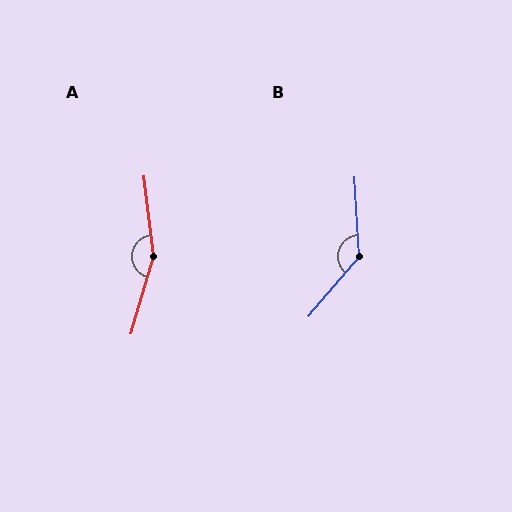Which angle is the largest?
A, at approximately 157 degrees.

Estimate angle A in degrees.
Approximately 157 degrees.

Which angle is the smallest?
B, at approximately 137 degrees.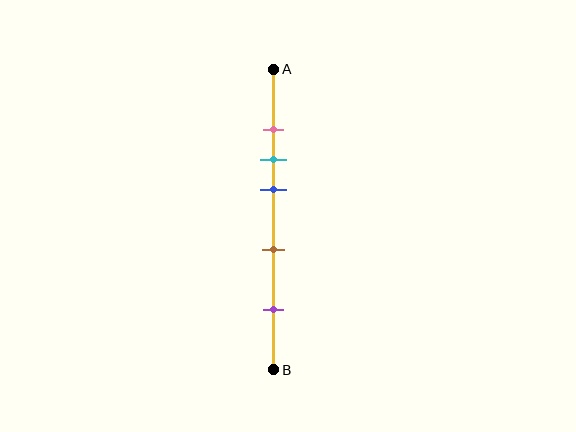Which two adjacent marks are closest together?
The pink and cyan marks are the closest adjacent pair.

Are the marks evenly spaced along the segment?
No, the marks are not evenly spaced.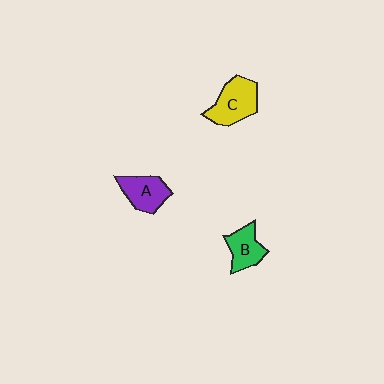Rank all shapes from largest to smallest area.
From largest to smallest: C (yellow), A (purple), B (green).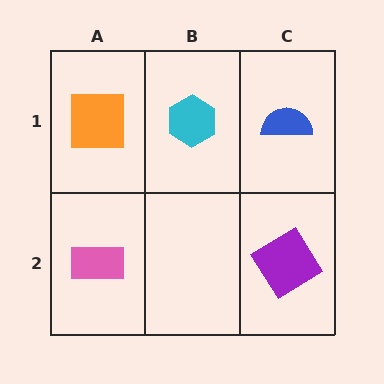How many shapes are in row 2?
2 shapes.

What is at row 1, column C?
A blue semicircle.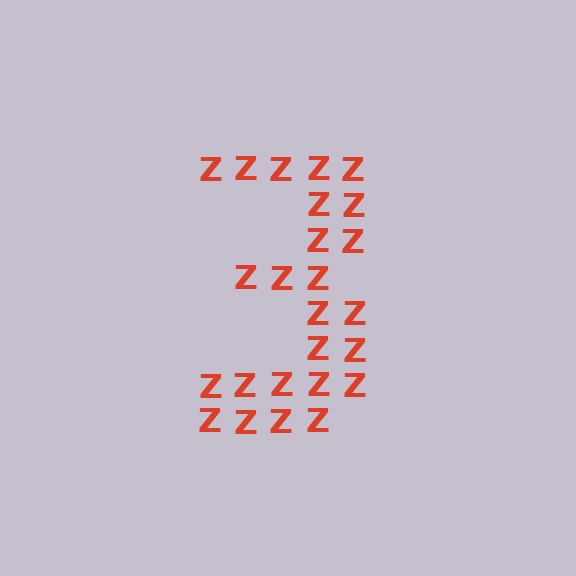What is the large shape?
The large shape is the digit 3.